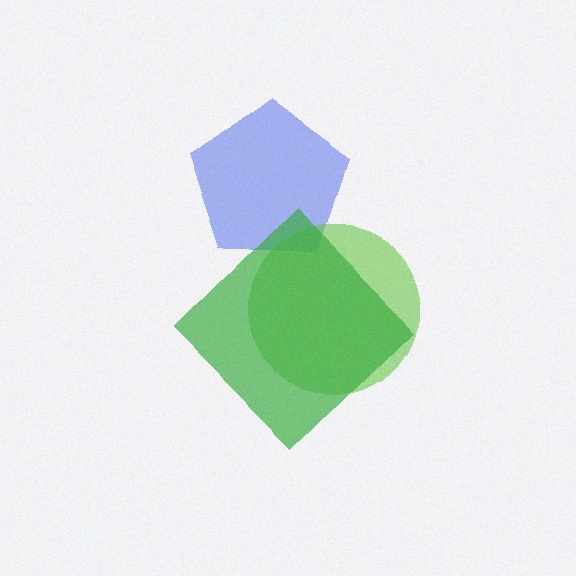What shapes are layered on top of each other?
The layered shapes are: a blue pentagon, a lime circle, a green diamond.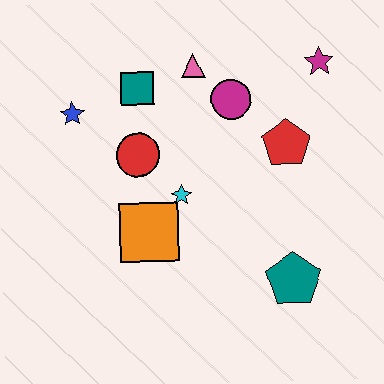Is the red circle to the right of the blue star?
Yes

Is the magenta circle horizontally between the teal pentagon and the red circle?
Yes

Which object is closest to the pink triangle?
The magenta circle is closest to the pink triangle.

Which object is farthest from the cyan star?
The magenta star is farthest from the cyan star.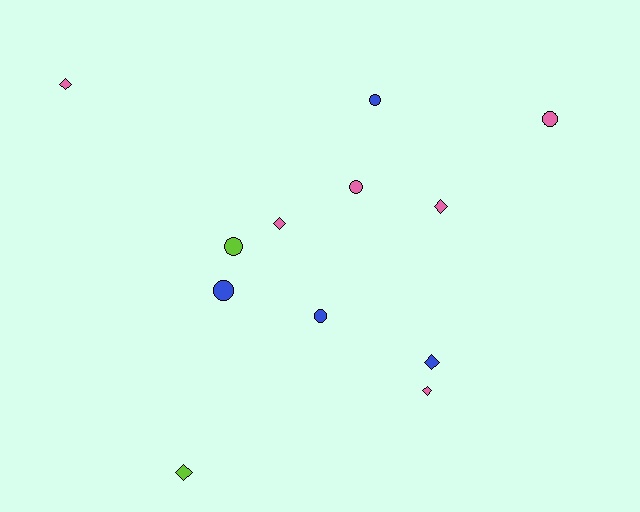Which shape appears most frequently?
Circle, with 6 objects.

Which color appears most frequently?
Pink, with 6 objects.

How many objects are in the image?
There are 12 objects.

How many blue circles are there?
There are 3 blue circles.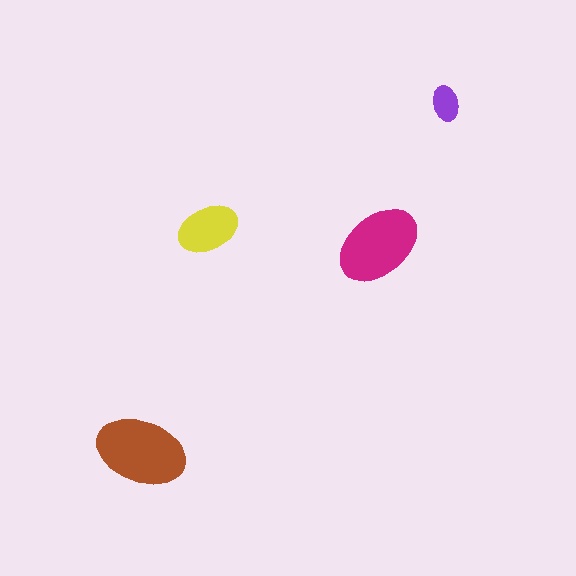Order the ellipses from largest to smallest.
the brown one, the magenta one, the yellow one, the purple one.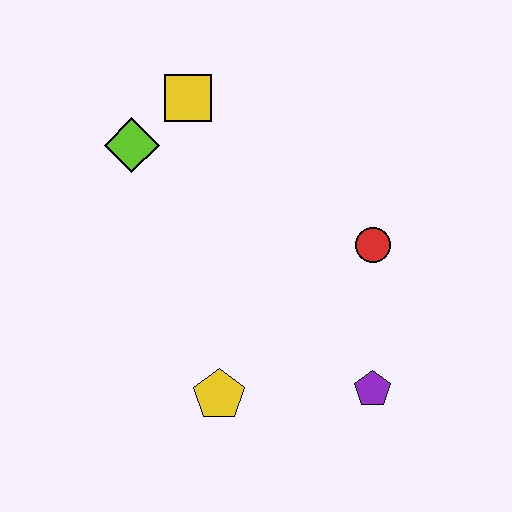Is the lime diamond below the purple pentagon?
No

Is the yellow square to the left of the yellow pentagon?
Yes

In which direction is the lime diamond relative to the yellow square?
The lime diamond is to the left of the yellow square.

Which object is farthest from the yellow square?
The purple pentagon is farthest from the yellow square.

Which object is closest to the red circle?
The purple pentagon is closest to the red circle.